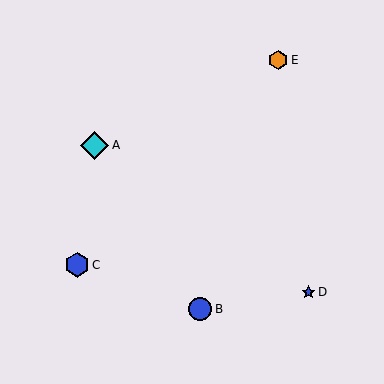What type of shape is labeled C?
Shape C is a blue hexagon.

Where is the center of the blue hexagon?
The center of the blue hexagon is at (77, 265).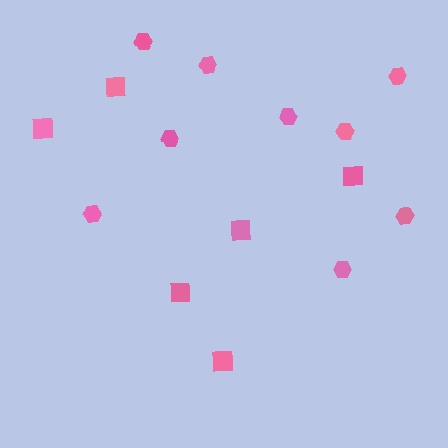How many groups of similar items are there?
There are 2 groups: one group of squares (6) and one group of hexagons (9).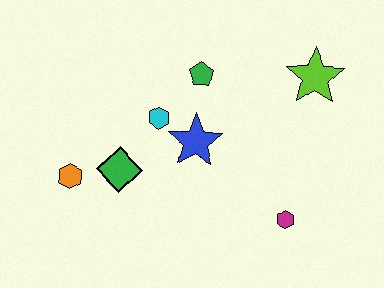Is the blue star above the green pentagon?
No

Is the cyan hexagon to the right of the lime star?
No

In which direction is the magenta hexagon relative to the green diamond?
The magenta hexagon is to the right of the green diamond.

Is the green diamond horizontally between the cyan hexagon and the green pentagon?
No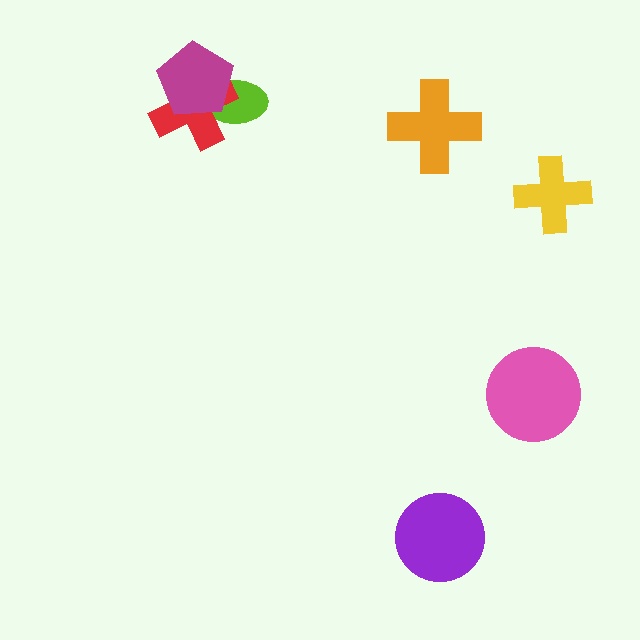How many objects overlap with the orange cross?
0 objects overlap with the orange cross.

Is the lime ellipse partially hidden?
Yes, it is partially covered by another shape.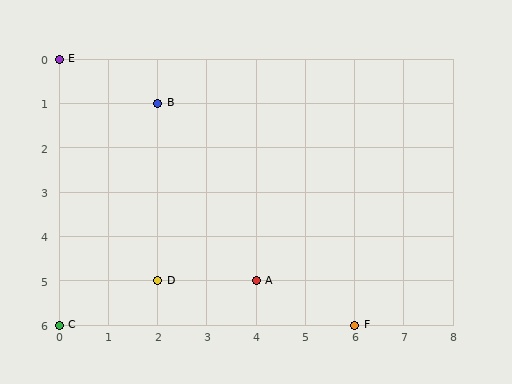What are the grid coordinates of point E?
Point E is at grid coordinates (0, 0).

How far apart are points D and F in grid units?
Points D and F are 4 columns and 1 row apart (about 4.1 grid units diagonally).